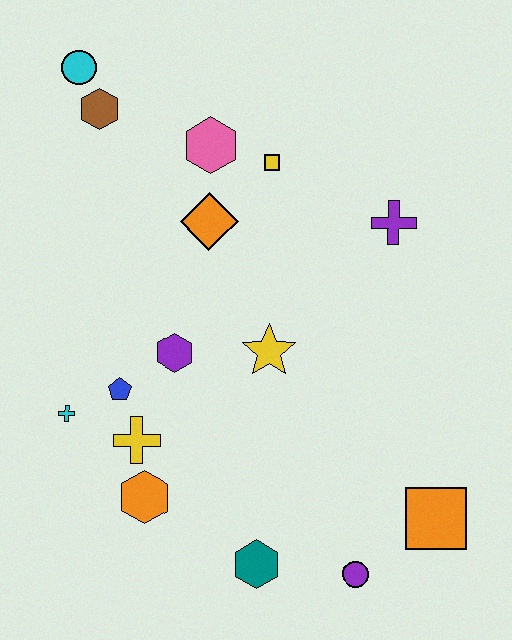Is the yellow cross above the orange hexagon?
Yes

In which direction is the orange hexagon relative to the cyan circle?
The orange hexagon is below the cyan circle.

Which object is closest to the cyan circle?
The brown hexagon is closest to the cyan circle.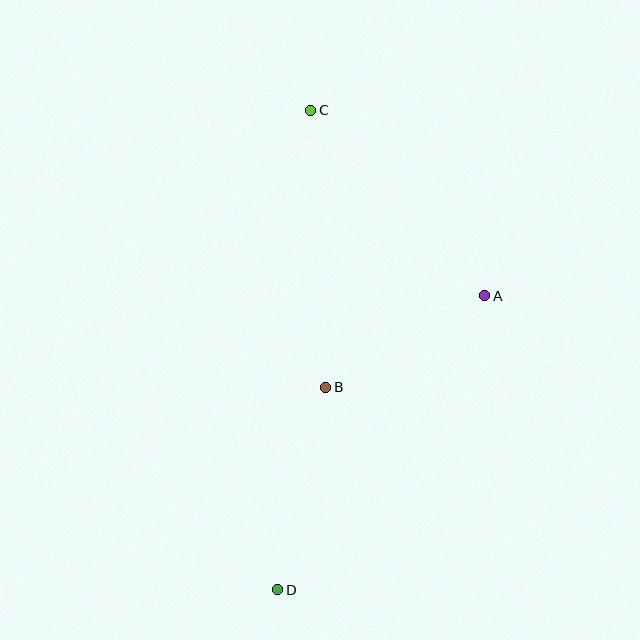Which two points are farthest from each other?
Points C and D are farthest from each other.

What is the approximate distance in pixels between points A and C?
The distance between A and C is approximately 254 pixels.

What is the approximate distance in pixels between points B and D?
The distance between B and D is approximately 208 pixels.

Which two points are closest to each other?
Points A and B are closest to each other.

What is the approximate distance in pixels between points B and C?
The distance between B and C is approximately 277 pixels.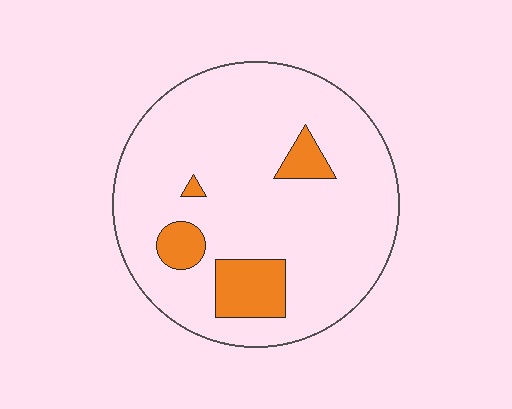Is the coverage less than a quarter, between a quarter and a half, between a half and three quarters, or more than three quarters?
Less than a quarter.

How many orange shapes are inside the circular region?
4.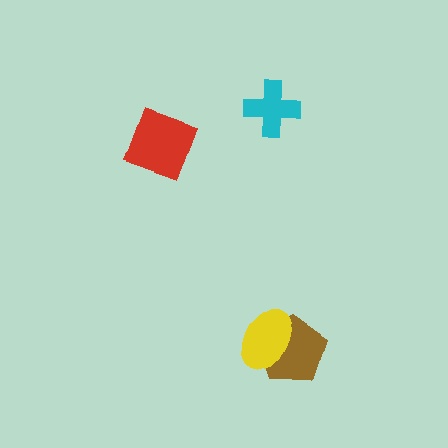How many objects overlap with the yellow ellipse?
1 object overlaps with the yellow ellipse.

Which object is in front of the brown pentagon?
The yellow ellipse is in front of the brown pentagon.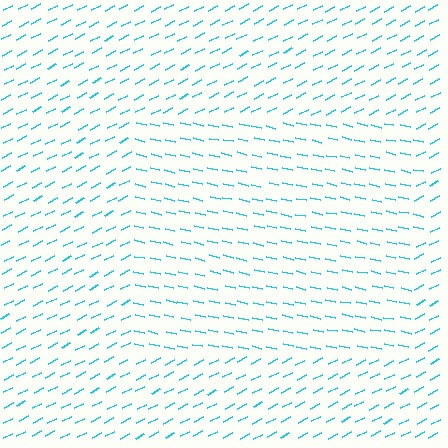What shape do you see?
I see a rectangle.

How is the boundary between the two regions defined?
The boundary is defined purely by a change in line orientation (approximately 39 degrees difference). All lines are the same color and thickness.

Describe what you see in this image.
The image is filled with small cyan line segments. A rectangle region in the image has lines oriented differently from the surrounding lines, creating a visible texture boundary.